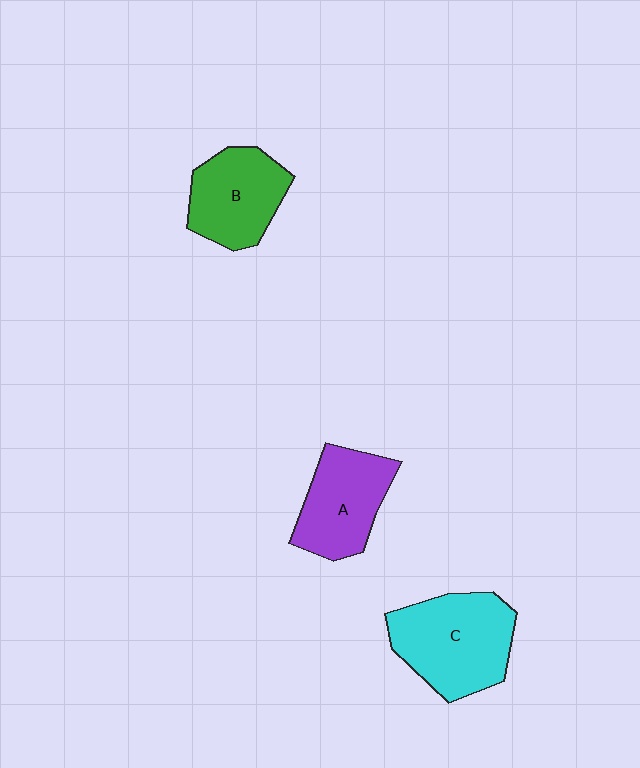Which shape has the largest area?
Shape C (cyan).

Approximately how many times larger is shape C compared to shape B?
Approximately 1.3 times.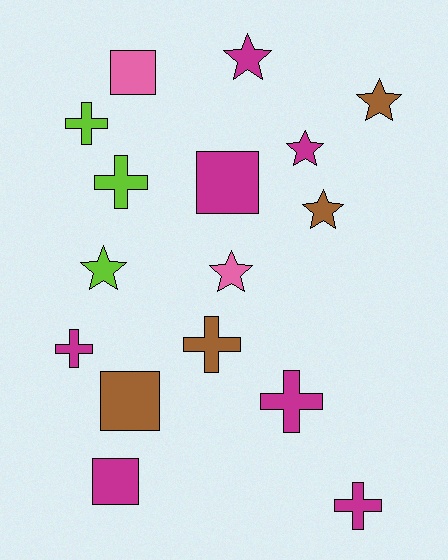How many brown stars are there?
There are 2 brown stars.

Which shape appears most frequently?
Star, with 6 objects.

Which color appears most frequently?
Magenta, with 7 objects.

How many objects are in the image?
There are 16 objects.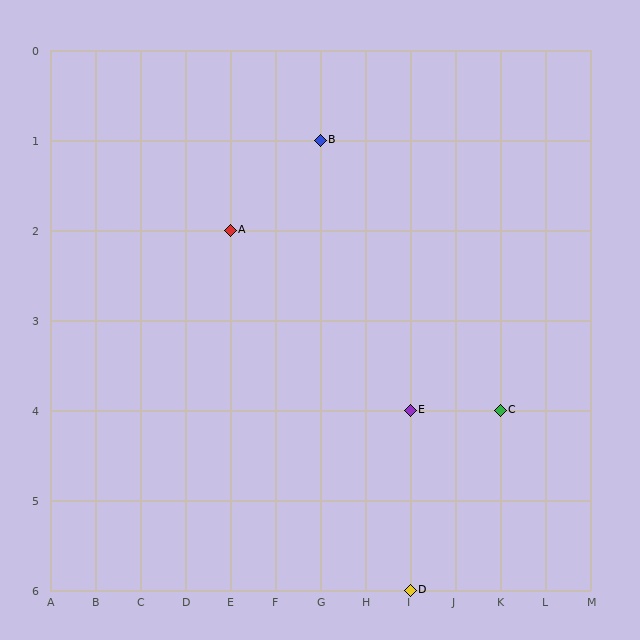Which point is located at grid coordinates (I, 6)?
Point D is at (I, 6).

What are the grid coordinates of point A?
Point A is at grid coordinates (E, 2).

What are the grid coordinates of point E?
Point E is at grid coordinates (I, 4).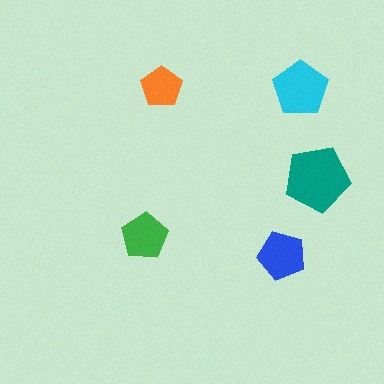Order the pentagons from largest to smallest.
the teal one, the cyan one, the blue one, the green one, the orange one.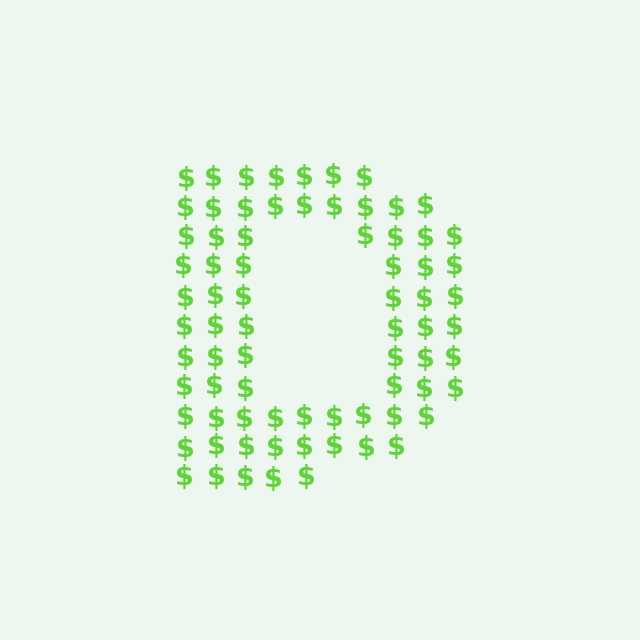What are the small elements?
The small elements are dollar signs.